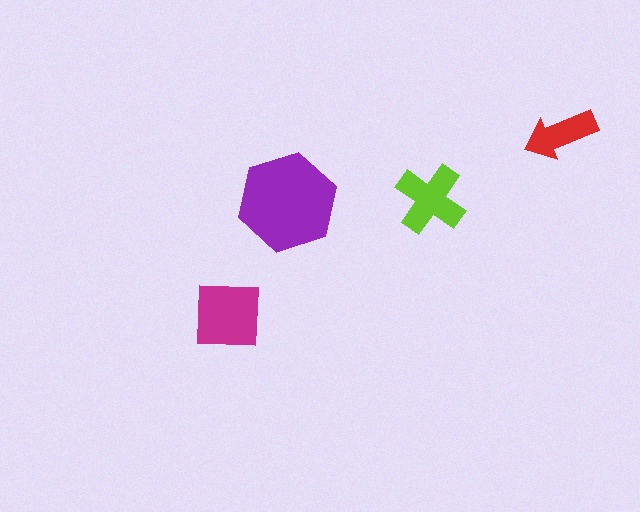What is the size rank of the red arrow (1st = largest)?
4th.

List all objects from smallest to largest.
The red arrow, the lime cross, the magenta square, the purple hexagon.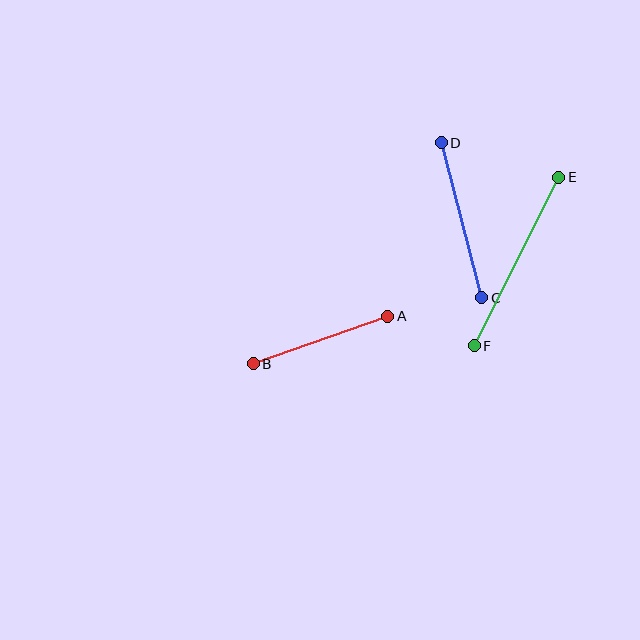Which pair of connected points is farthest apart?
Points E and F are farthest apart.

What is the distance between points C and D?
The distance is approximately 160 pixels.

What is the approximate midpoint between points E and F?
The midpoint is at approximately (517, 262) pixels.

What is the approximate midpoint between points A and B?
The midpoint is at approximately (320, 340) pixels.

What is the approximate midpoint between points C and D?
The midpoint is at approximately (462, 220) pixels.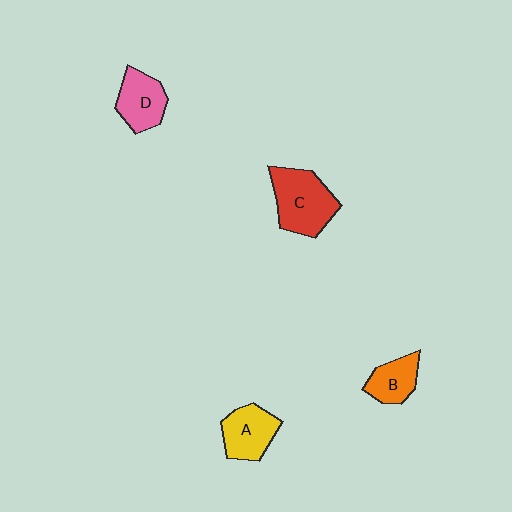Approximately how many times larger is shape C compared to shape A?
Approximately 1.4 times.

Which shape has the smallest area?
Shape B (orange).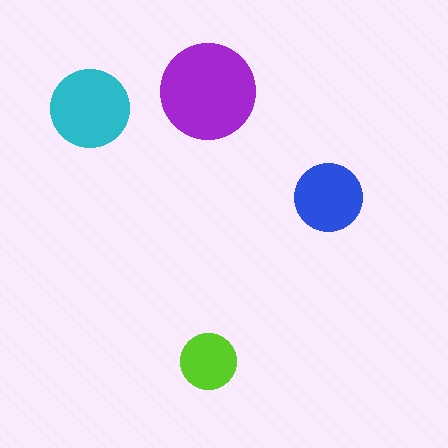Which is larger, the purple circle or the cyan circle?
The purple one.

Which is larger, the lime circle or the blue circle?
The blue one.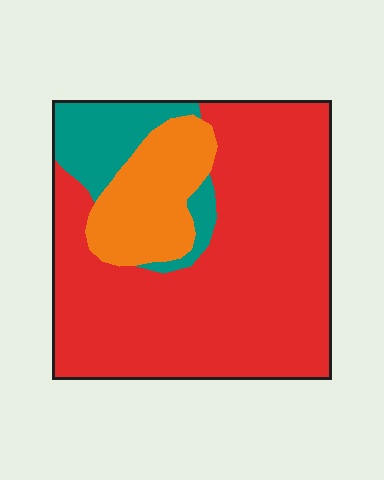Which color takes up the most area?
Red, at roughly 70%.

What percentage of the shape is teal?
Teal covers 13% of the shape.